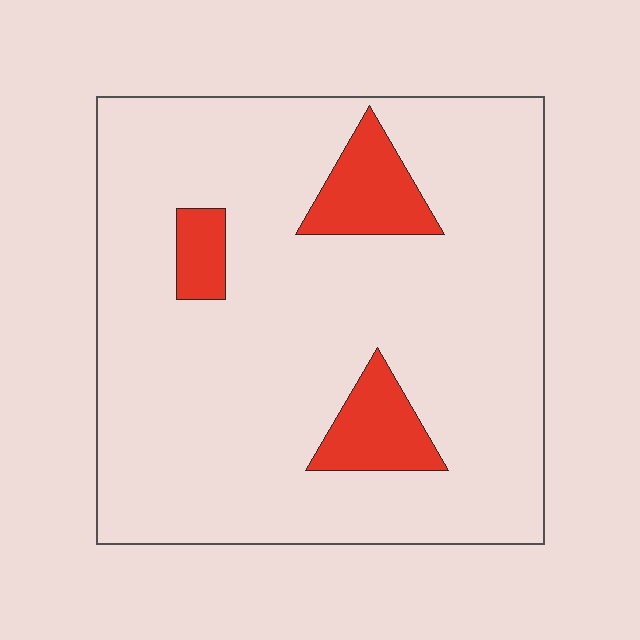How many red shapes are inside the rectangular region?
3.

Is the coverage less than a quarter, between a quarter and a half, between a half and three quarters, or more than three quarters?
Less than a quarter.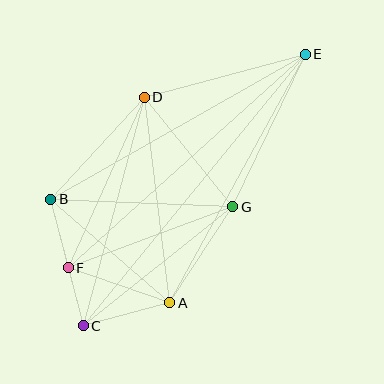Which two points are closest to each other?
Points C and F are closest to each other.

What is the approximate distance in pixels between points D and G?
The distance between D and G is approximately 141 pixels.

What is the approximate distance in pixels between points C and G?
The distance between C and G is approximately 191 pixels.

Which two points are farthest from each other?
Points C and E are farthest from each other.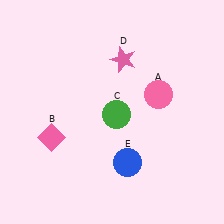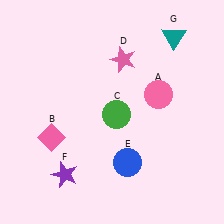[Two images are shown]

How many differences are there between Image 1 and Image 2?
There are 2 differences between the two images.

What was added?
A purple star (F), a teal triangle (G) were added in Image 2.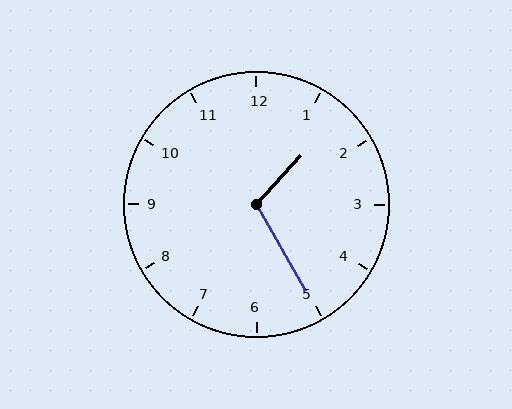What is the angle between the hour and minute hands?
Approximately 108 degrees.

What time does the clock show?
1:25.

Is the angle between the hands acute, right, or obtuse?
It is obtuse.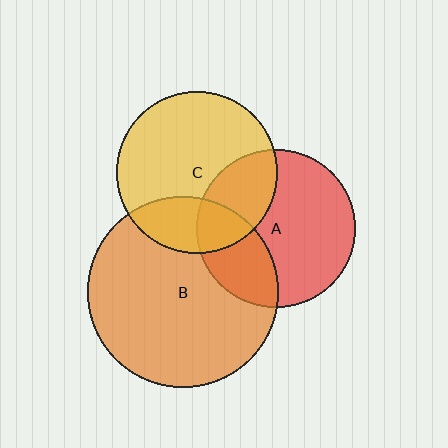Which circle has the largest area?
Circle B (orange).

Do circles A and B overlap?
Yes.